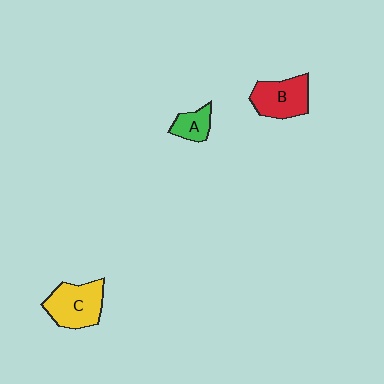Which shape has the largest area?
Shape C (yellow).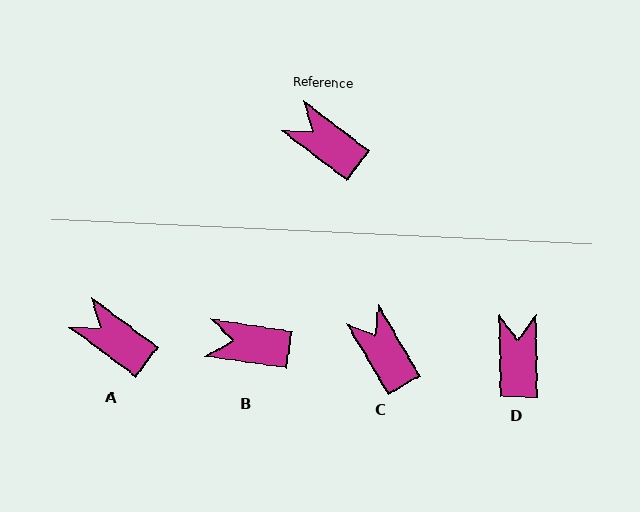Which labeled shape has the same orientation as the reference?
A.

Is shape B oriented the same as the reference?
No, it is off by about 28 degrees.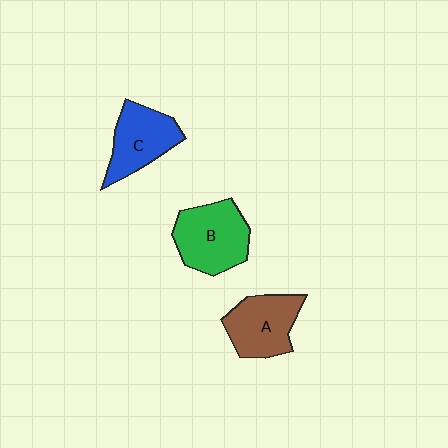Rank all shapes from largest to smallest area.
From largest to smallest: B (green), A (brown), C (blue).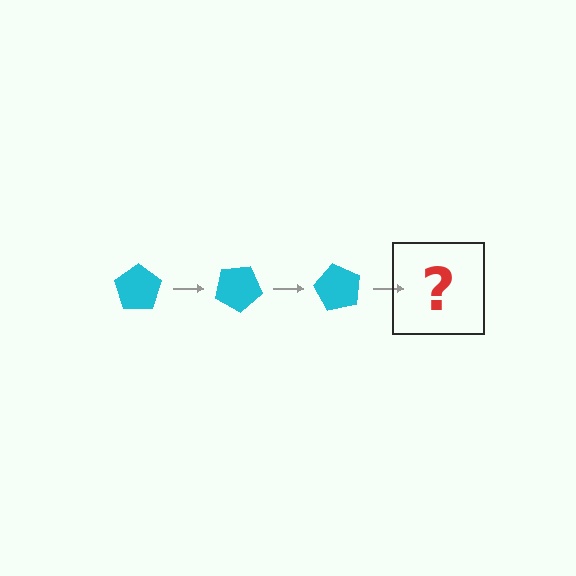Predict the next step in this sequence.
The next step is a cyan pentagon rotated 90 degrees.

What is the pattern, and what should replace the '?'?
The pattern is that the pentagon rotates 30 degrees each step. The '?' should be a cyan pentagon rotated 90 degrees.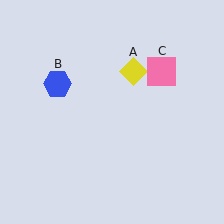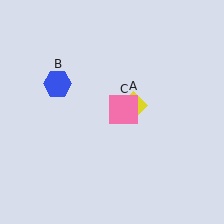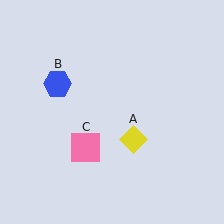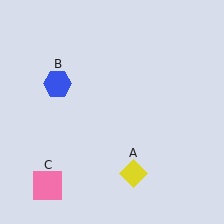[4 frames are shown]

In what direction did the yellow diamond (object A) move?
The yellow diamond (object A) moved down.